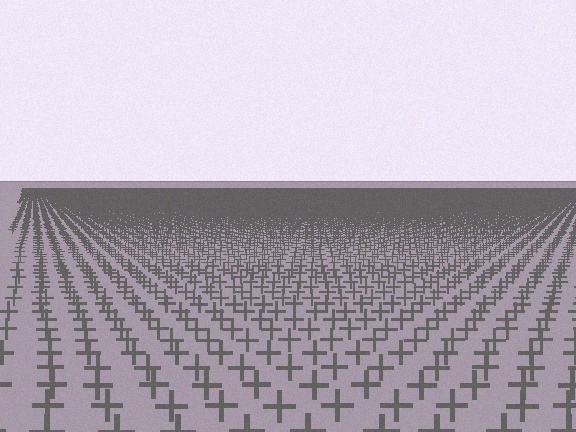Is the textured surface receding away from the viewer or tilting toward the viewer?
The surface is receding away from the viewer. Texture elements get smaller and denser toward the top.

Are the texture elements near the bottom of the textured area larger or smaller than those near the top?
Larger. Near the bottom, elements are closer to the viewer and appear at a bigger on-screen size.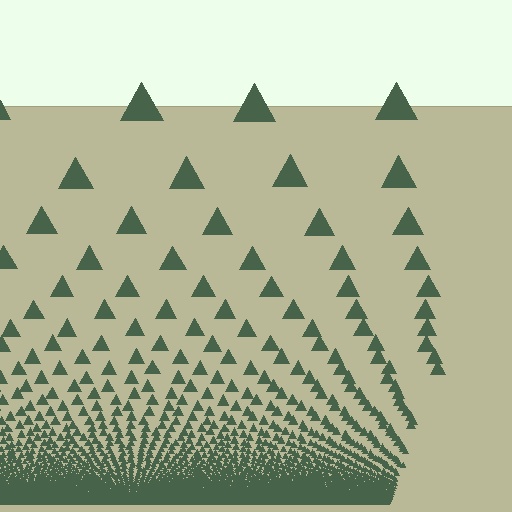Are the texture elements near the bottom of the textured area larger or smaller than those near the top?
Smaller. The gradient is inverted — elements near the bottom are smaller and denser.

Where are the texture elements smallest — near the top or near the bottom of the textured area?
Near the bottom.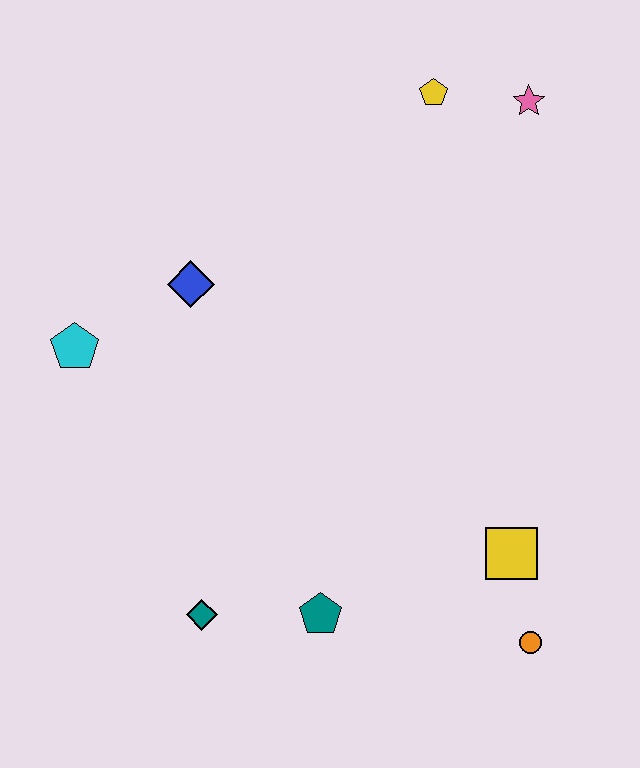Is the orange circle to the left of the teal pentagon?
No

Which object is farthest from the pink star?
The teal diamond is farthest from the pink star.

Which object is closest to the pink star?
The yellow pentagon is closest to the pink star.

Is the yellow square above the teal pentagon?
Yes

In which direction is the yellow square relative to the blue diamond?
The yellow square is to the right of the blue diamond.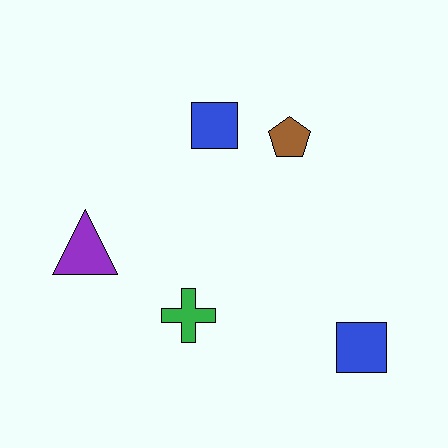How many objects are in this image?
There are 5 objects.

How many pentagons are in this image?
There is 1 pentagon.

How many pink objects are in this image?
There are no pink objects.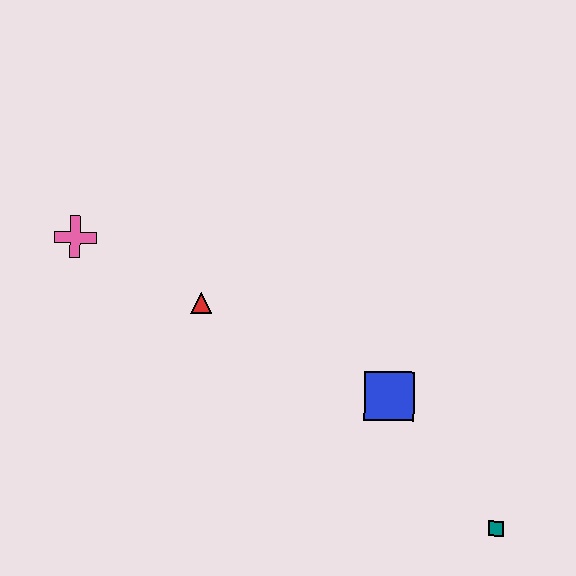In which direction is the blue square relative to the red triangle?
The blue square is to the right of the red triangle.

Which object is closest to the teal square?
The blue square is closest to the teal square.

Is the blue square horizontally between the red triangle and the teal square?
Yes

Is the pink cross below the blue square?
No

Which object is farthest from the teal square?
The pink cross is farthest from the teal square.